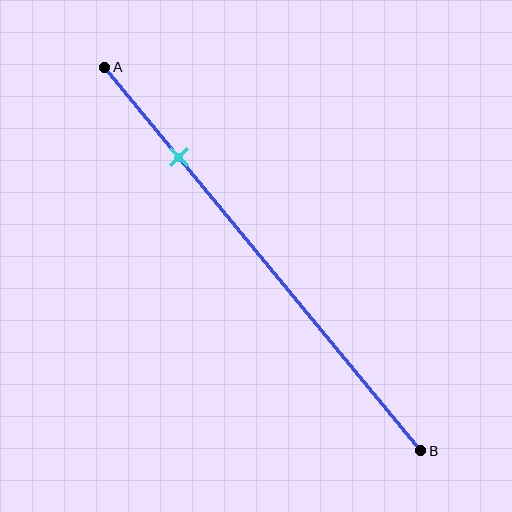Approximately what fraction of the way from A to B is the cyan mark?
The cyan mark is approximately 25% of the way from A to B.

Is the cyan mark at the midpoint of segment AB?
No, the mark is at about 25% from A, not at the 50% midpoint.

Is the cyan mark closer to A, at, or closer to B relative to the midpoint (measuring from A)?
The cyan mark is closer to point A than the midpoint of segment AB.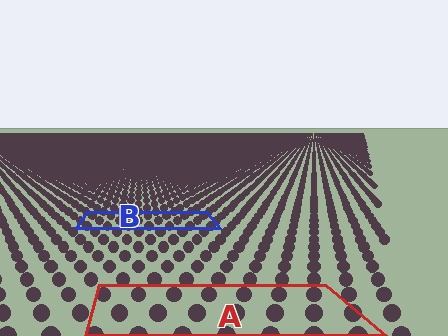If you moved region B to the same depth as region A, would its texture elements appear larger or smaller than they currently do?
They would appear larger. At a closer depth, the same texture elements are projected at a bigger on-screen size.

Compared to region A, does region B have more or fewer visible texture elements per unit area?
Region B has more texture elements per unit area — they are packed more densely because it is farther away.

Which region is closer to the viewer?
Region A is closer. The texture elements there are larger and more spread out.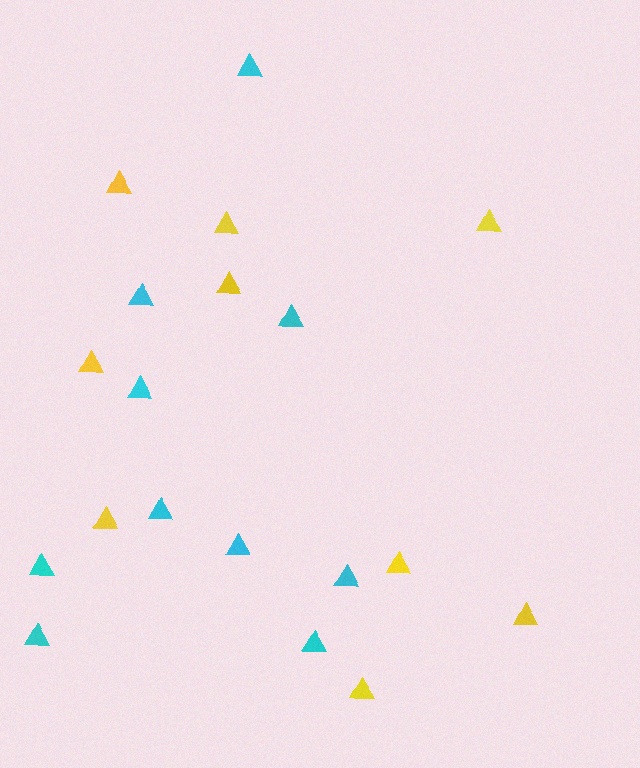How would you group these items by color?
There are 2 groups: one group of yellow triangles (9) and one group of cyan triangles (10).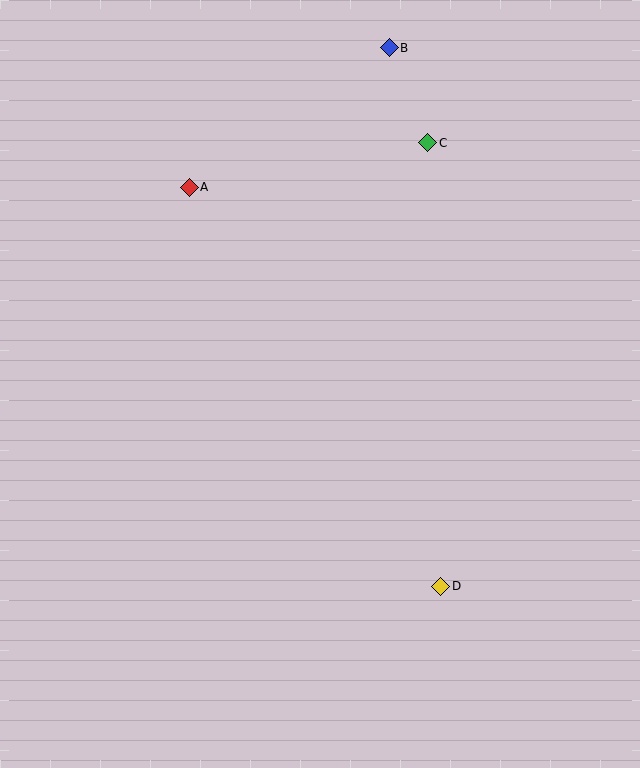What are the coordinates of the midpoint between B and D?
The midpoint between B and D is at (415, 317).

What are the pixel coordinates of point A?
Point A is at (189, 187).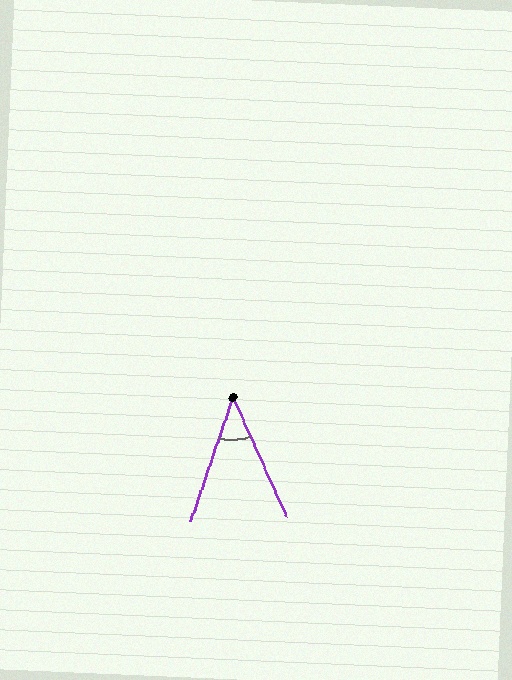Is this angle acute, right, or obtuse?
It is acute.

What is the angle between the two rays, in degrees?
Approximately 43 degrees.